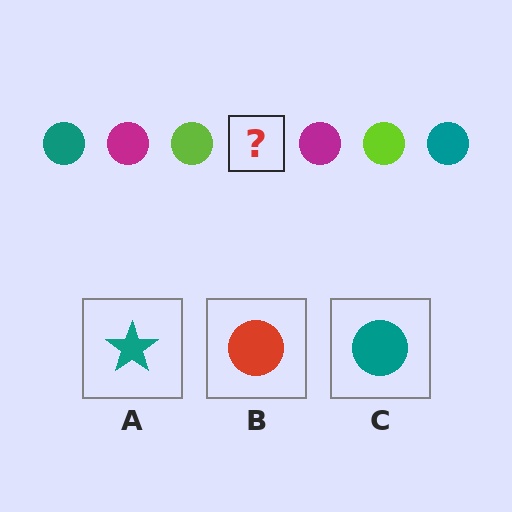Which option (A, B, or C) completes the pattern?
C.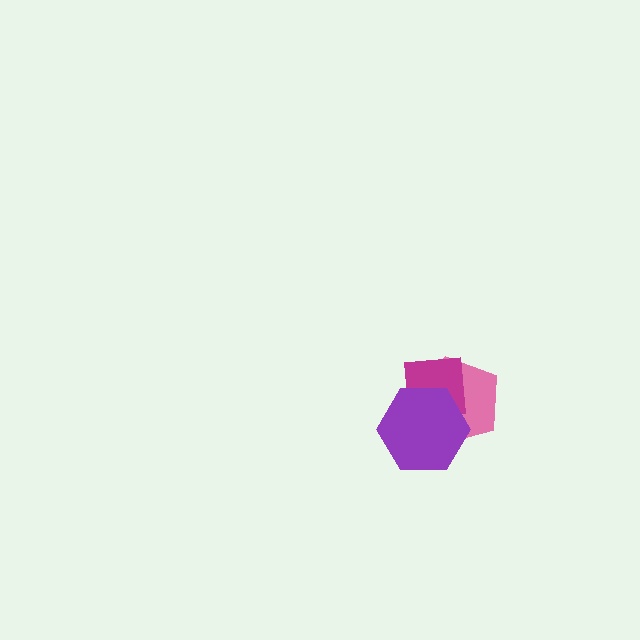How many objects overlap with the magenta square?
2 objects overlap with the magenta square.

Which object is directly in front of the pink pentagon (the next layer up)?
The magenta square is directly in front of the pink pentagon.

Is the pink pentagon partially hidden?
Yes, it is partially covered by another shape.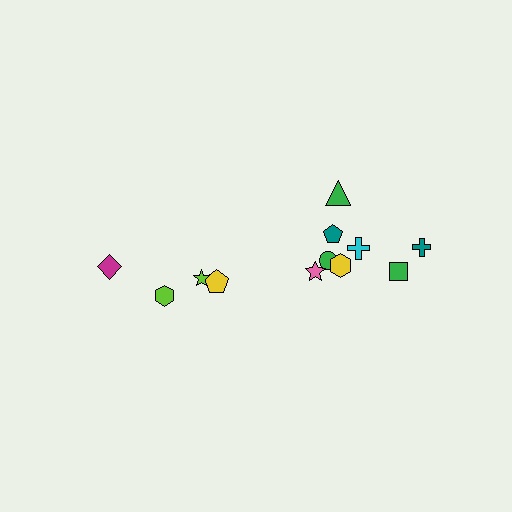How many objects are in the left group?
There are 4 objects.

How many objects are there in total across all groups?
There are 12 objects.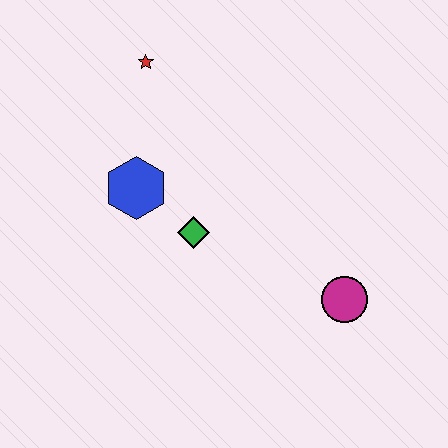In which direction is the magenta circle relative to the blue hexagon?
The magenta circle is to the right of the blue hexagon.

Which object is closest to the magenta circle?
The green diamond is closest to the magenta circle.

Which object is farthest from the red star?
The magenta circle is farthest from the red star.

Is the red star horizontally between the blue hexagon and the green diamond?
Yes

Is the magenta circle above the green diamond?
No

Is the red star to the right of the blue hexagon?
Yes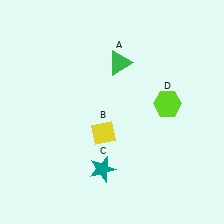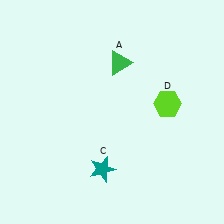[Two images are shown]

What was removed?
The yellow diamond (B) was removed in Image 2.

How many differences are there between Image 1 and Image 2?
There is 1 difference between the two images.